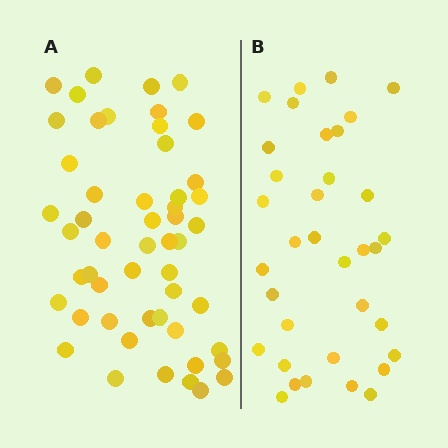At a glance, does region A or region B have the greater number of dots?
Region A (the left region) has more dots.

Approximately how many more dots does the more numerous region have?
Region A has approximately 15 more dots than region B.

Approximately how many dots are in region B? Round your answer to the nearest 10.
About 40 dots. (The exact count is 35, which rounds to 40.)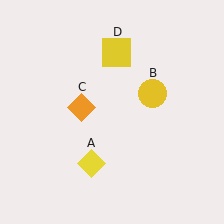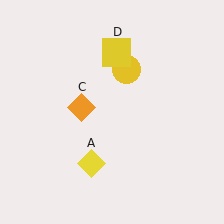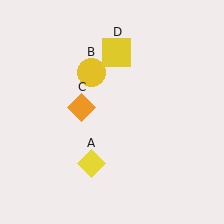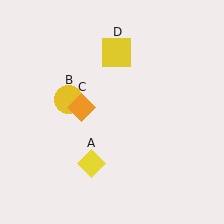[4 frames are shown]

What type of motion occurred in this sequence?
The yellow circle (object B) rotated counterclockwise around the center of the scene.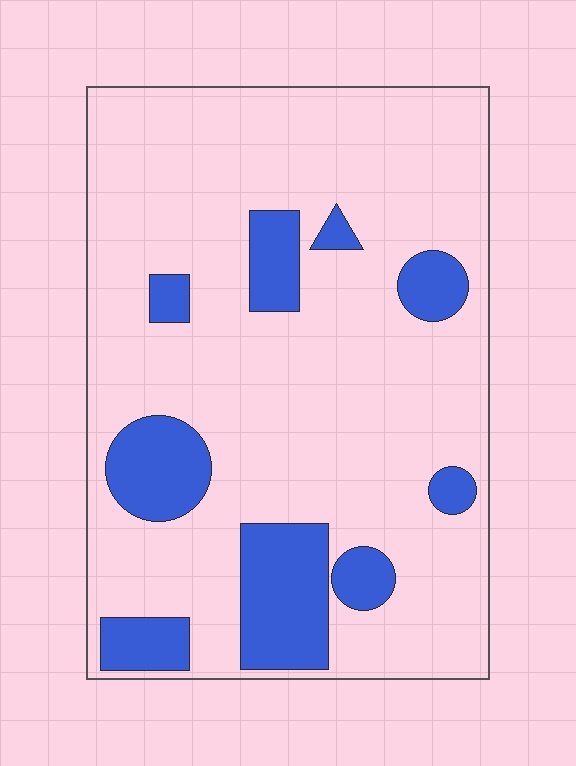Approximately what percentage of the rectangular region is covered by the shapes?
Approximately 20%.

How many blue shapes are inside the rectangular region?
9.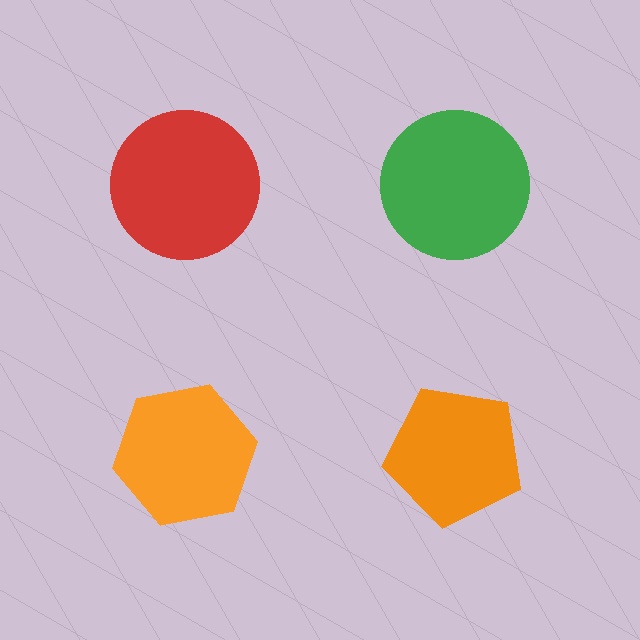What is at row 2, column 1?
An orange hexagon.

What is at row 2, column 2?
An orange pentagon.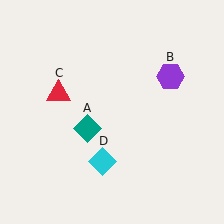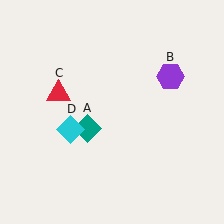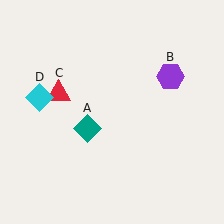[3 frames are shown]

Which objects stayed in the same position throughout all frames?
Teal diamond (object A) and purple hexagon (object B) and red triangle (object C) remained stationary.